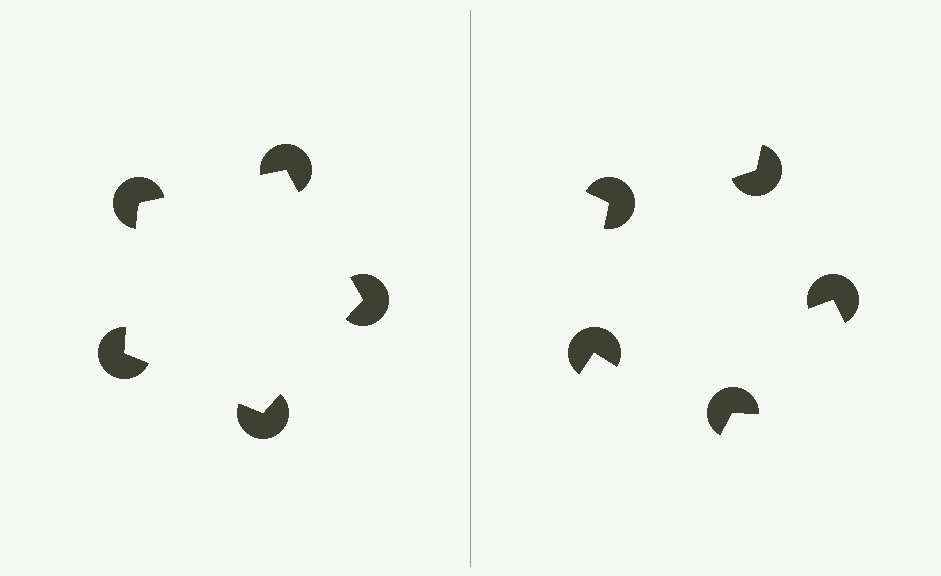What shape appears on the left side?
An illusory pentagon.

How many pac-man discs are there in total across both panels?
10 — 5 on each side.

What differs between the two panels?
The pac-man discs are positioned identically on both sides; only the wedge orientations differ. On the left they align to a pentagon; on the right they are misaligned.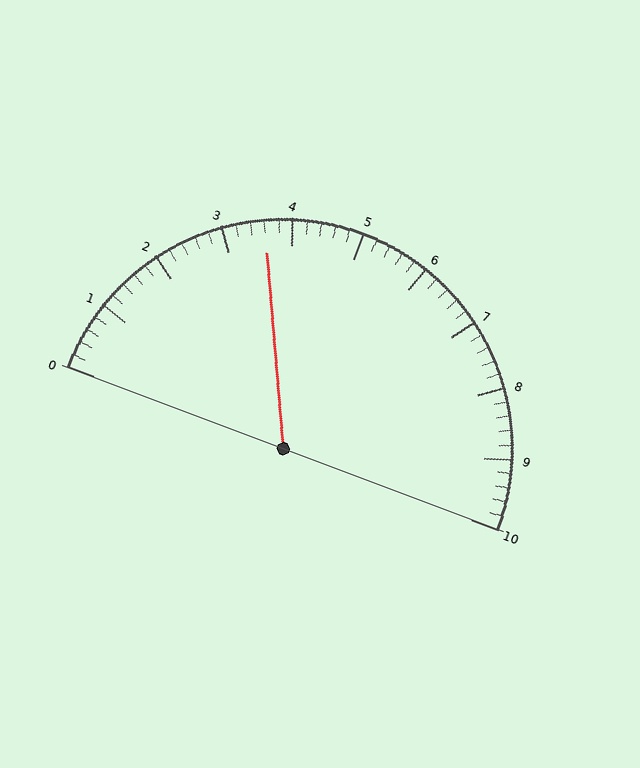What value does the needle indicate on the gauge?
The needle indicates approximately 3.6.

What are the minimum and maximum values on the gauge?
The gauge ranges from 0 to 10.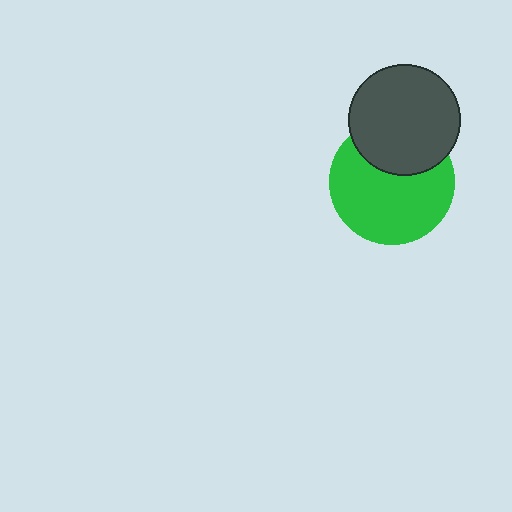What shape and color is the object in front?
The object in front is a dark gray circle.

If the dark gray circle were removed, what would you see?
You would see the complete green circle.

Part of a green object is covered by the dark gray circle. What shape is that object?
It is a circle.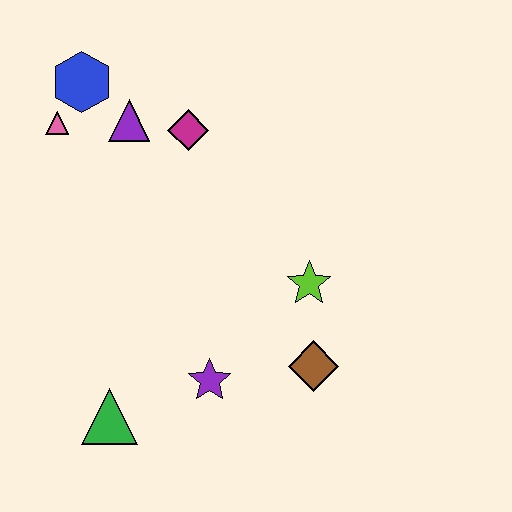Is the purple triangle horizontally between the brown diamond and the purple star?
No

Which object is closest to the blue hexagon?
The pink triangle is closest to the blue hexagon.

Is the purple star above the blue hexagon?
No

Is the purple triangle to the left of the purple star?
Yes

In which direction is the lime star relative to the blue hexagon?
The lime star is to the right of the blue hexagon.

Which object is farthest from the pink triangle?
The brown diamond is farthest from the pink triangle.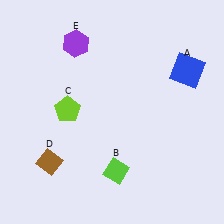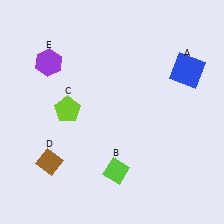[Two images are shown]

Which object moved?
The purple hexagon (E) moved left.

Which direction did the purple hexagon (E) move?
The purple hexagon (E) moved left.